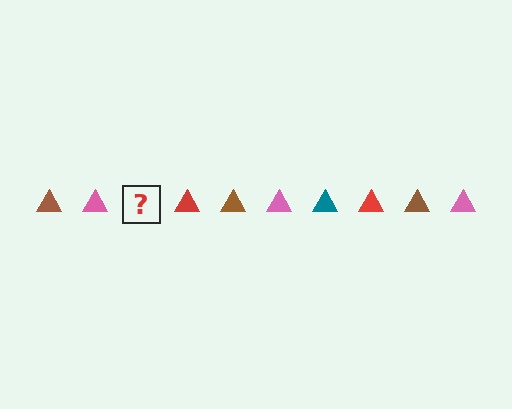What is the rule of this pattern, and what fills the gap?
The rule is that the pattern cycles through brown, pink, teal, red triangles. The gap should be filled with a teal triangle.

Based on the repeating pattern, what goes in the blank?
The blank should be a teal triangle.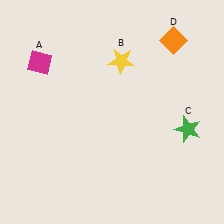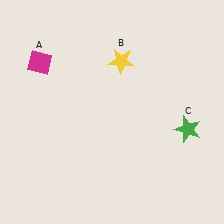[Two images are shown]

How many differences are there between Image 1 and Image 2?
There is 1 difference between the two images.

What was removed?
The orange diamond (D) was removed in Image 2.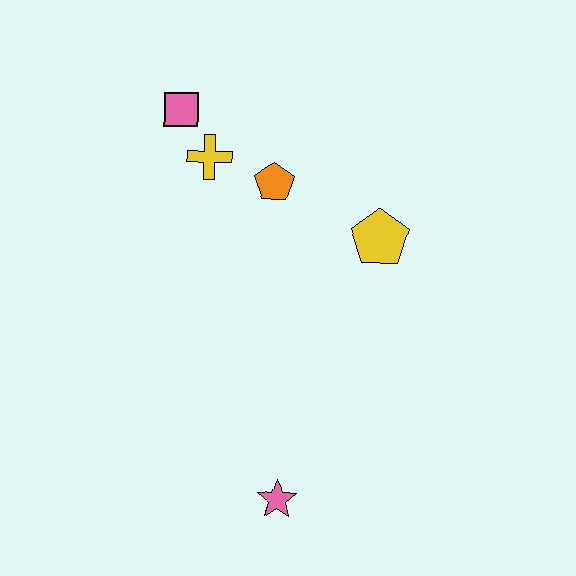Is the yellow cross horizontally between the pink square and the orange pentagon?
Yes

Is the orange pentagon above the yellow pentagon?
Yes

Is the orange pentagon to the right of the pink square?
Yes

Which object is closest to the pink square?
The yellow cross is closest to the pink square.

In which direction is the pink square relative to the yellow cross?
The pink square is above the yellow cross.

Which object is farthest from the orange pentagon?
The pink star is farthest from the orange pentagon.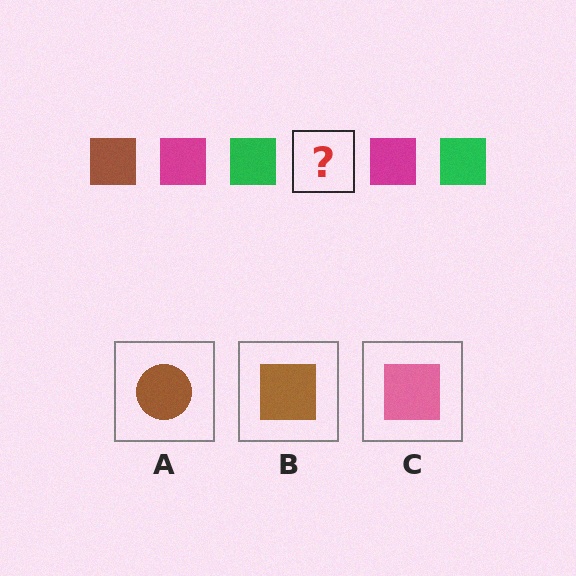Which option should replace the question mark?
Option B.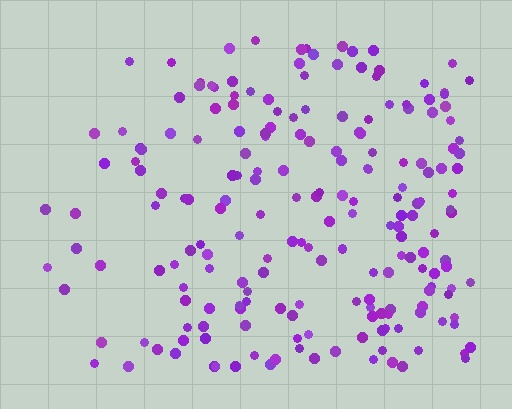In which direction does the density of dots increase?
From left to right, with the right side densest.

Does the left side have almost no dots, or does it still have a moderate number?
Still a moderate number, just noticeably fewer than the right.